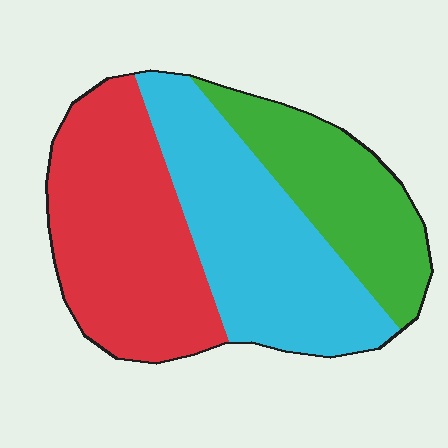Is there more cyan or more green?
Cyan.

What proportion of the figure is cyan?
Cyan takes up about three eighths (3/8) of the figure.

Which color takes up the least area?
Green, at roughly 25%.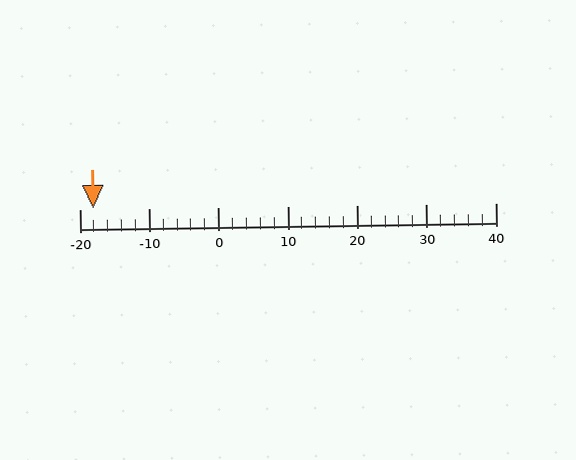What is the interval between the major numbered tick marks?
The major tick marks are spaced 10 units apart.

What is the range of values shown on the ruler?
The ruler shows values from -20 to 40.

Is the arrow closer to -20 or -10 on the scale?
The arrow is closer to -20.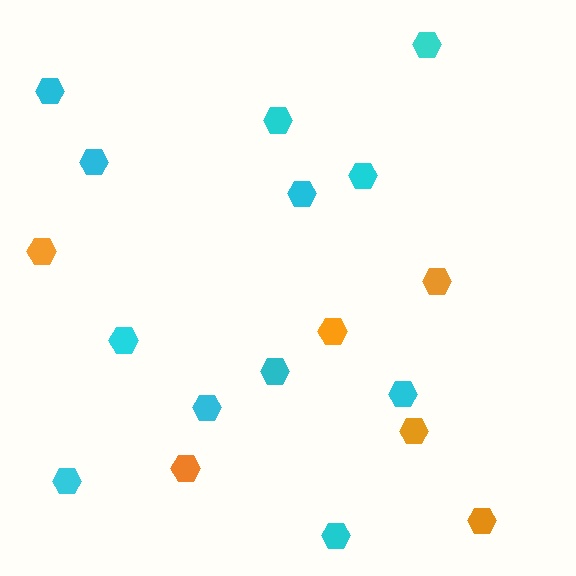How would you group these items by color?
There are 2 groups: one group of cyan hexagons (12) and one group of orange hexagons (6).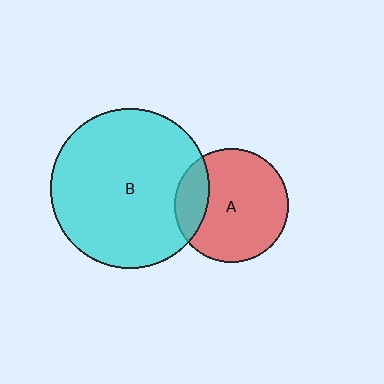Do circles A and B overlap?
Yes.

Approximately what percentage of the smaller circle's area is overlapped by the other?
Approximately 20%.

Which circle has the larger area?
Circle B (cyan).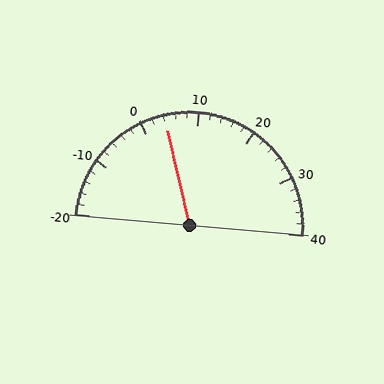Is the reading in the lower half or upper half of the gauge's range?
The reading is in the lower half of the range (-20 to 40).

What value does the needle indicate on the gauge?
The needle indicates approximately 4.